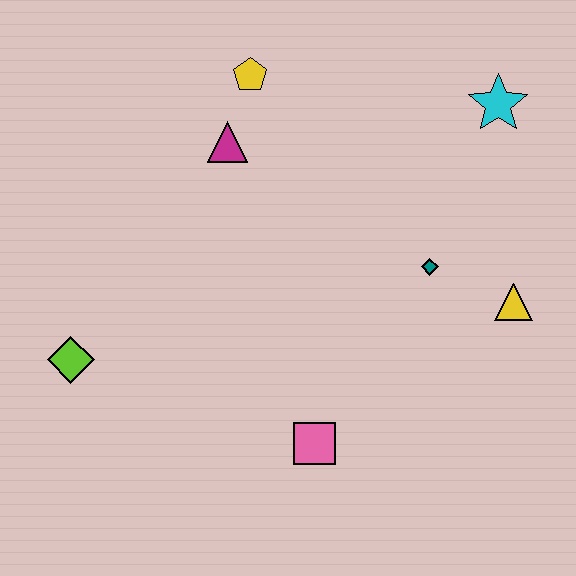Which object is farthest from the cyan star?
The lime diamond is farthest from the cyan star.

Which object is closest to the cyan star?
The teal diamond is closest to the cyan star.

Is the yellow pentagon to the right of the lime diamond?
Yes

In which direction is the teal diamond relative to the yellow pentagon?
The teal diamond is below the yellow pentagon.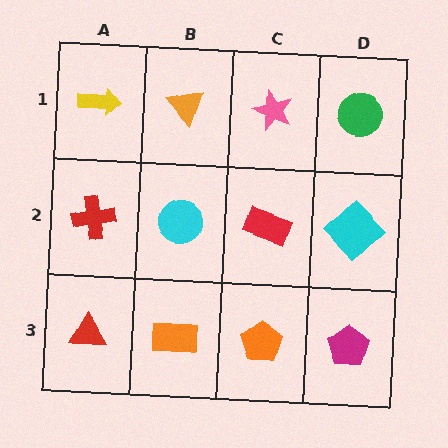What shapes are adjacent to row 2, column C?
A pink star (row 1, column C), an orange pentagon (row 3, column C), a cyan circle (row 2, column B), a cyan diamond (row 2, column D).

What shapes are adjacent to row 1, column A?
A red cross (row 2, column A), an orange triangle (row 1, column B).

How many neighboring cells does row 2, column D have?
3.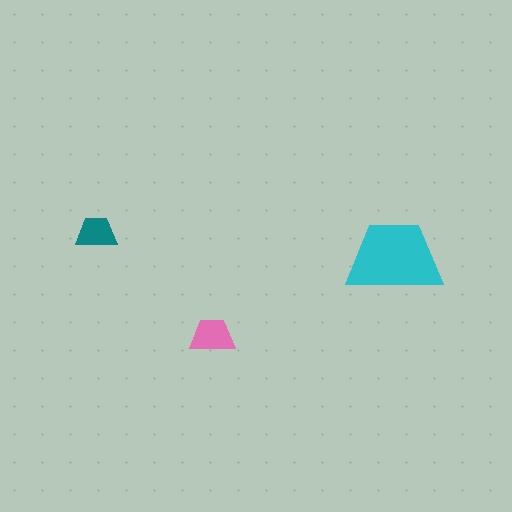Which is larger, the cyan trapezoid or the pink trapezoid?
The cyan one.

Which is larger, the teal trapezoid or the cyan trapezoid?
The cyan one.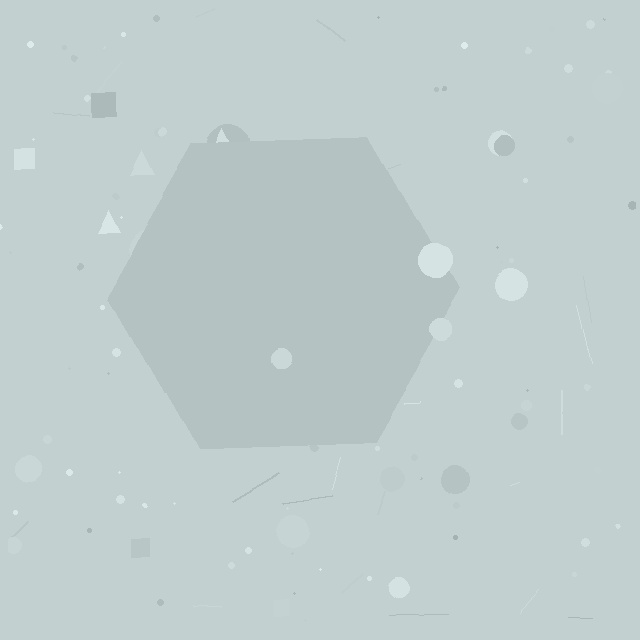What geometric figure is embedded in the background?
A hexagon is embedded in the background.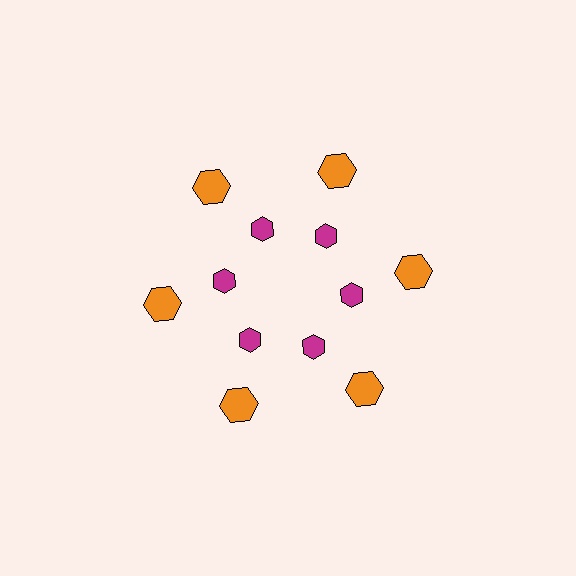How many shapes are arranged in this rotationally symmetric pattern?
There are 12 shapes, arranged in 6 groups of 2.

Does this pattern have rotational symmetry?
Yes, this pattern has 6-fold rotational symmetry. It looks the same after rotating 60 degrees around the center.